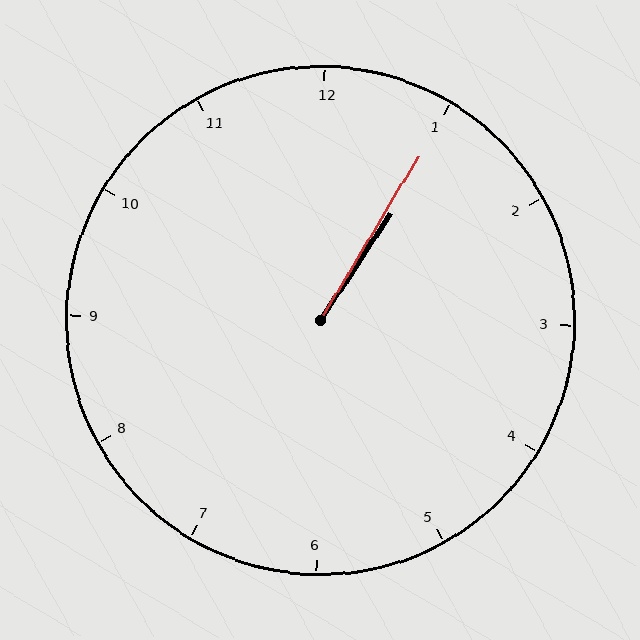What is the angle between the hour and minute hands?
Approximately 2 degrees.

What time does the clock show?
1:05.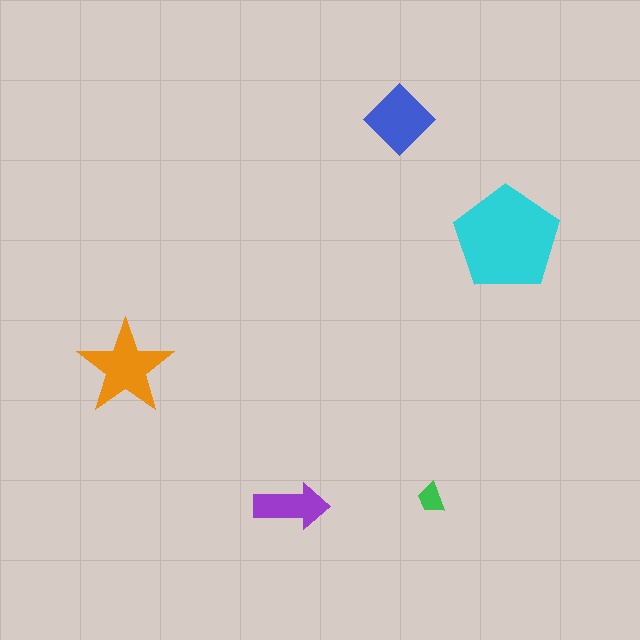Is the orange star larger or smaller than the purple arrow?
Larger.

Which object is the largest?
The cyan pentagon.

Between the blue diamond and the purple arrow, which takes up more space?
The blue diamond.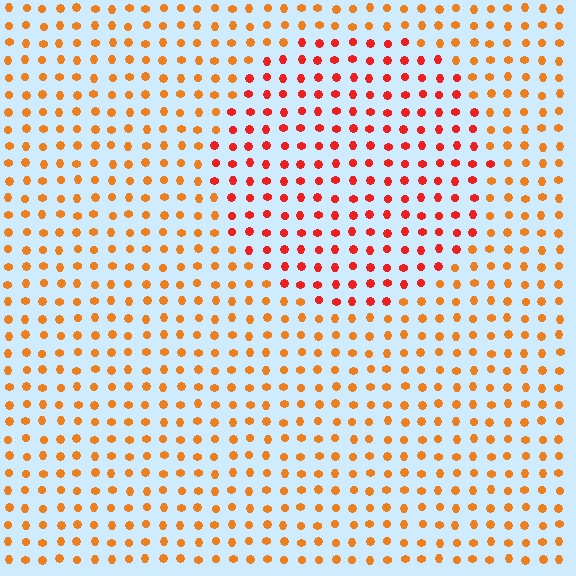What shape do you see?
I see a circle.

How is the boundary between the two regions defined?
The boundary is defined purely by a slight shift in hue (about 28 degrees). Spacing, size, and orientation are identical on both sides.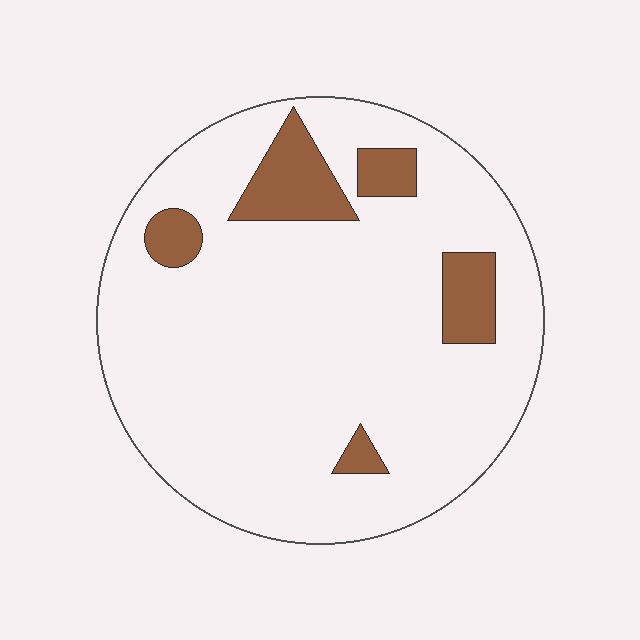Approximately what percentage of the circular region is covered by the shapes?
Approximately 15%.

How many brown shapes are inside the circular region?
5.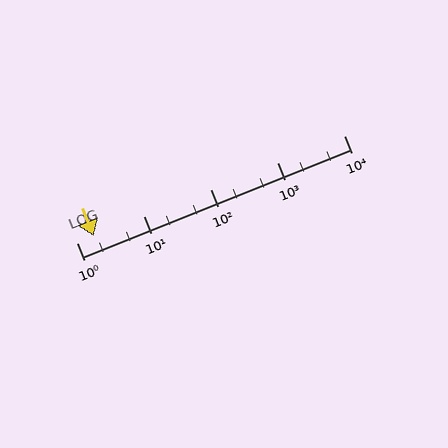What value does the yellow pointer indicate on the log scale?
The pointer indicates approximately 1.8.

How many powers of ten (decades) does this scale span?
The scale spans 4 decades, from 1 to 10000.